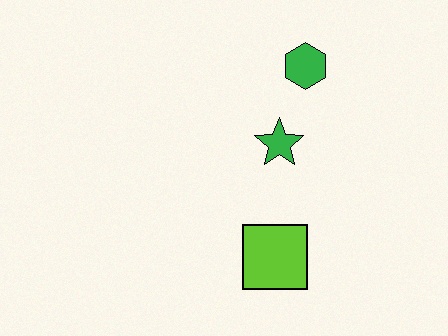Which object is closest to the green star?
The green hexagon is closest to the green star.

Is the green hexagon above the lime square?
Yes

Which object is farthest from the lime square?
The green hexagon is farthest from the lime square.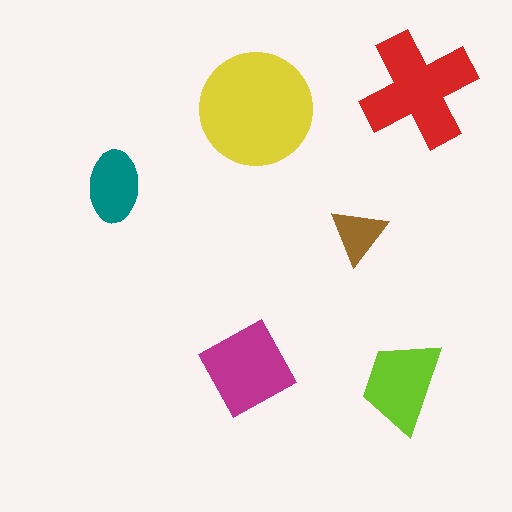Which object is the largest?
The yellow circle.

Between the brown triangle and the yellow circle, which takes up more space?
The yellow circle.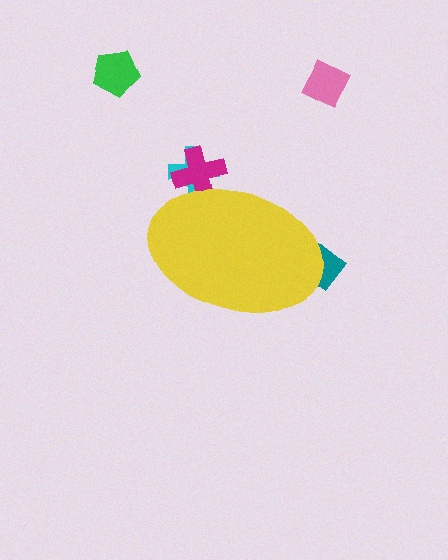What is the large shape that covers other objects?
A yellow ellipse.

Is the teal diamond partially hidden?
Yes, the teal diamond is partially hidden behind the yellow ellipse.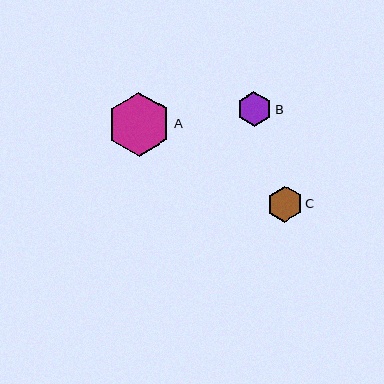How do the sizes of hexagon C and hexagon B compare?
Hexagon C and hexagon B are approximately the same size.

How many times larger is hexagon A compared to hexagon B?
Hexagon A is approximately 1.8 times the size of hexagon B.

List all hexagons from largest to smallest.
From largest to smallest: A, C, B.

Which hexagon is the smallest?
Hexagon B is the smallest with a size of approximately 35 pixels.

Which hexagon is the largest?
Hexagon A is the largest with a size of approximately 63 pixels.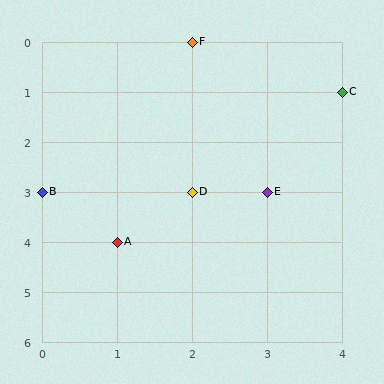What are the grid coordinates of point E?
Point E is at grid coordinates (3, 3).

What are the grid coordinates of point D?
Point D is at grid coordinates (2, 3).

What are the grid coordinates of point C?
Point C is at grid coordinates (4, 1).